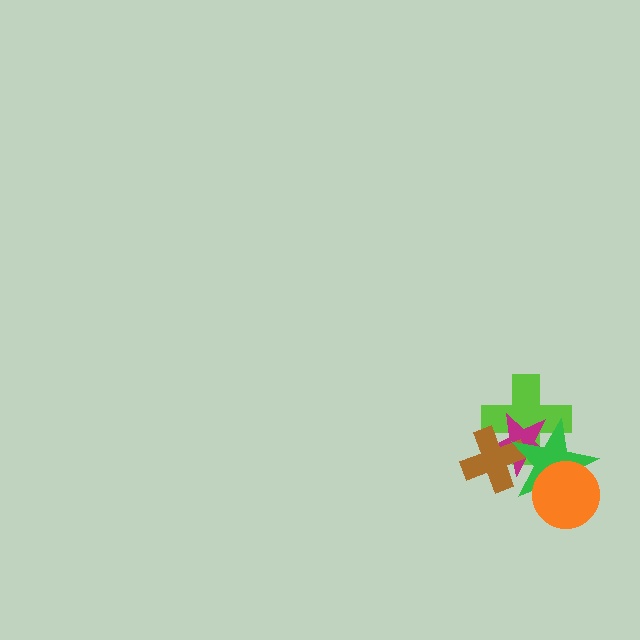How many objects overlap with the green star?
4 objects overlap with the green star.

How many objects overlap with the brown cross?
3 objects overlap with the brown cross.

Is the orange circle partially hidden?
No, no other shape covers it.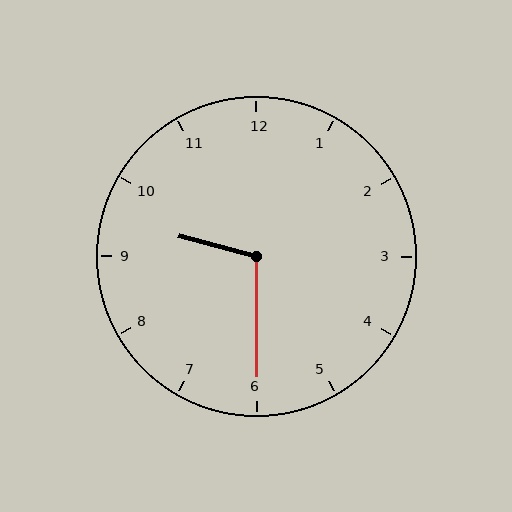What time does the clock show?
9:30.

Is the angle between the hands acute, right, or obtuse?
It is obtuse.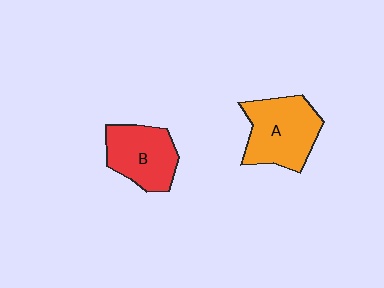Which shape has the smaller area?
Shape B (red).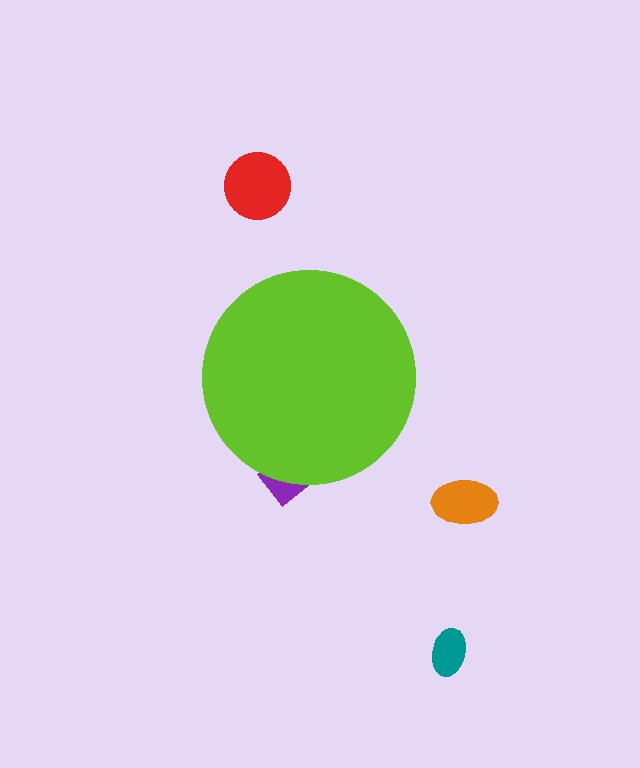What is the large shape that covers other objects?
A lime circle.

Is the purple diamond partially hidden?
Yes, the purple diamond is partially hidden behind the lime circle.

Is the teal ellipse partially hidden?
No, the teal ellipse is fully visible.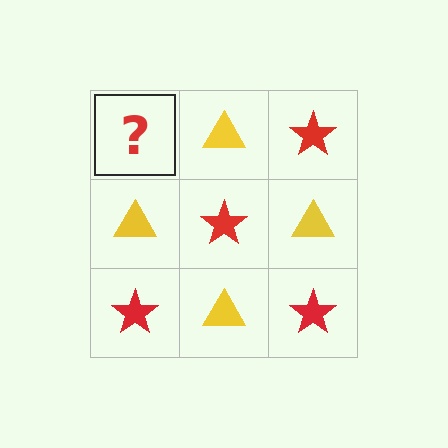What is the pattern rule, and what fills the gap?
The rule is that it alternates red star and yellow triangle in a checkerboard pattern. The gap should be filled with a red star.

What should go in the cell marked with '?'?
The missing cell should contain a red star.